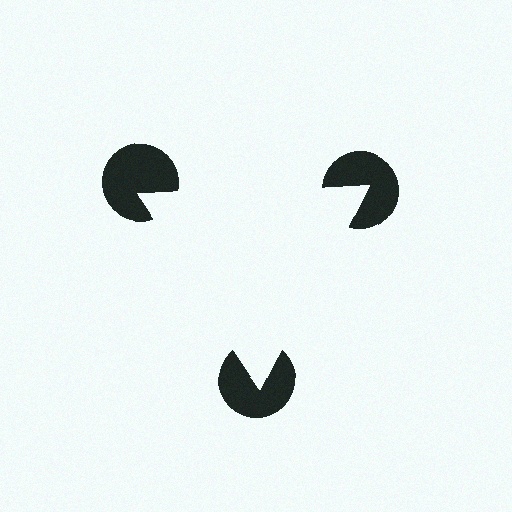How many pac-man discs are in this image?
There are 3 — one at each vertex of the illusory triangle.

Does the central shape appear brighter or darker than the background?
It typically appears slightly brighter than the background, even though no actual brightness change is drawn.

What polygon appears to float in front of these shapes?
An illusory triangle — its edges are inferred from the aligned wedge cuts in the pac-man discs, not physically drawn.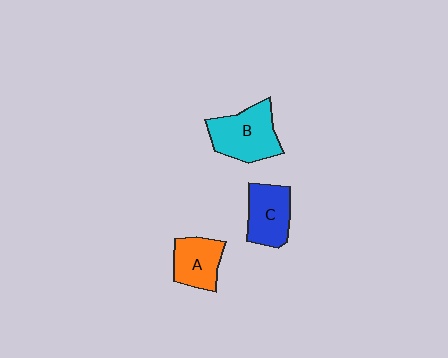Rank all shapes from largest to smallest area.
From largest to smallest: B (cyan), C (blue), A (orange).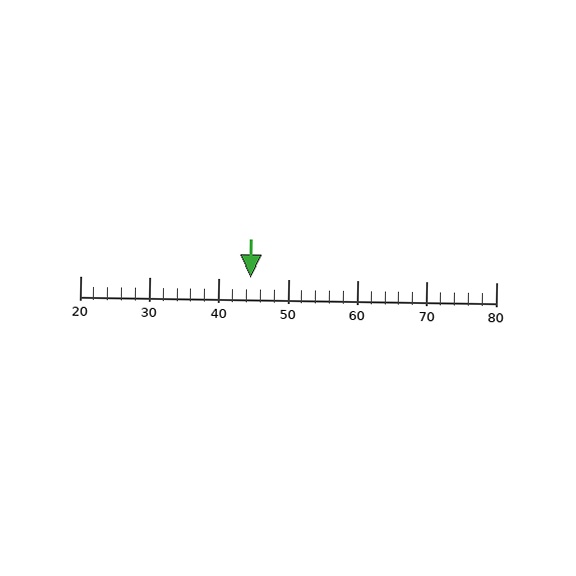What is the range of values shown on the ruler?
The ruler shows values from 20 to 80.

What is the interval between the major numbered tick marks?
The major tick marks are spaced 10 units apart.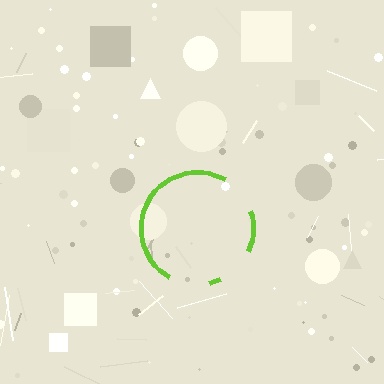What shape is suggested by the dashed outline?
The dashed outline suggests a circle.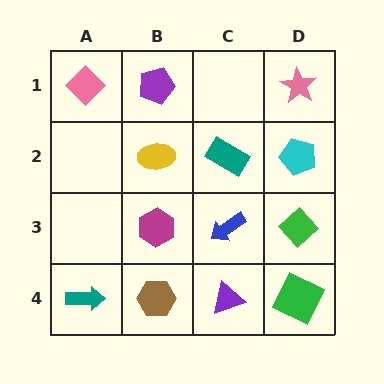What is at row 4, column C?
A purple triangle.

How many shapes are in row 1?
3 shapes.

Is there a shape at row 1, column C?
No, that cell is empty.